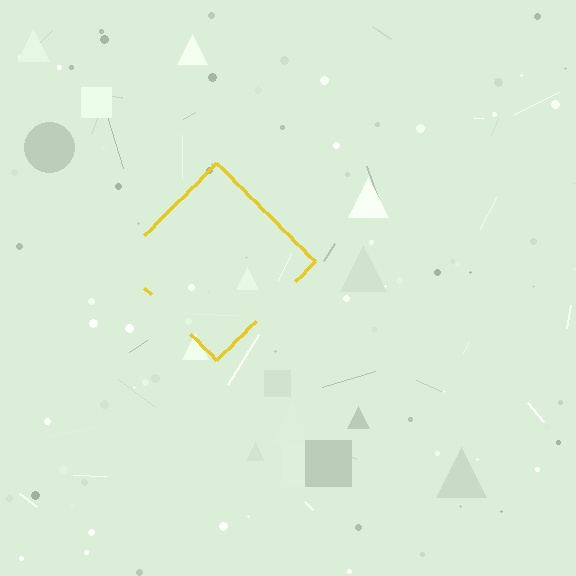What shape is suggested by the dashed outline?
The dashed outline suggests a diamond.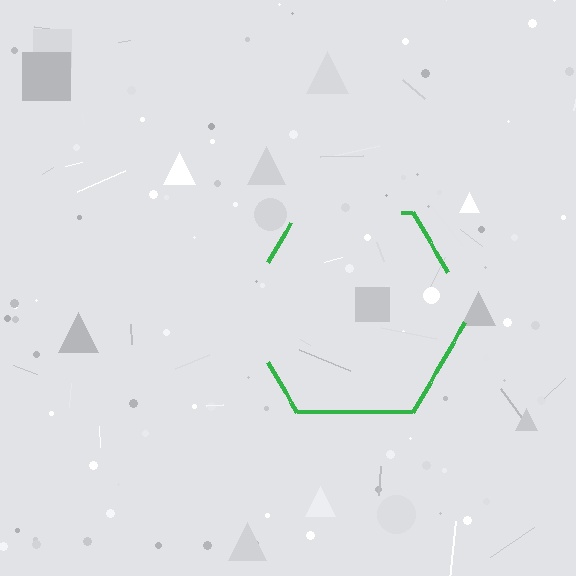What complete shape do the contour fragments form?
The contour fragments form a hexagon.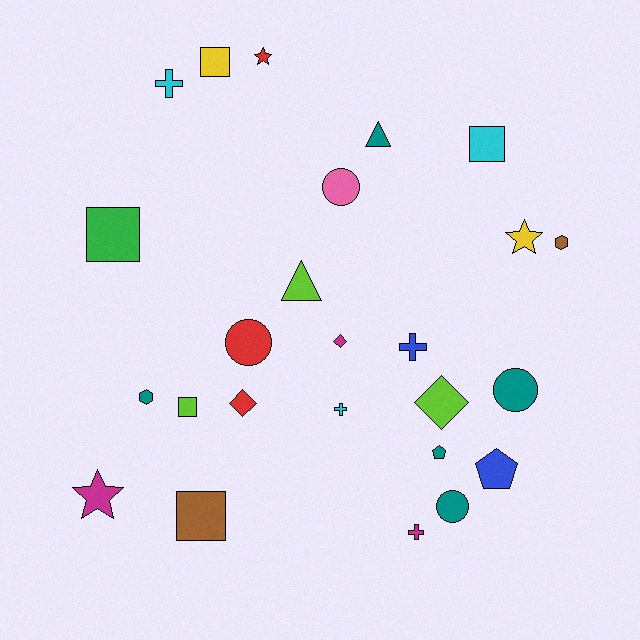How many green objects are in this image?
There is 1 green object.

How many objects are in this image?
There are 25 objects.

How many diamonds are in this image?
There are 3 diamonds.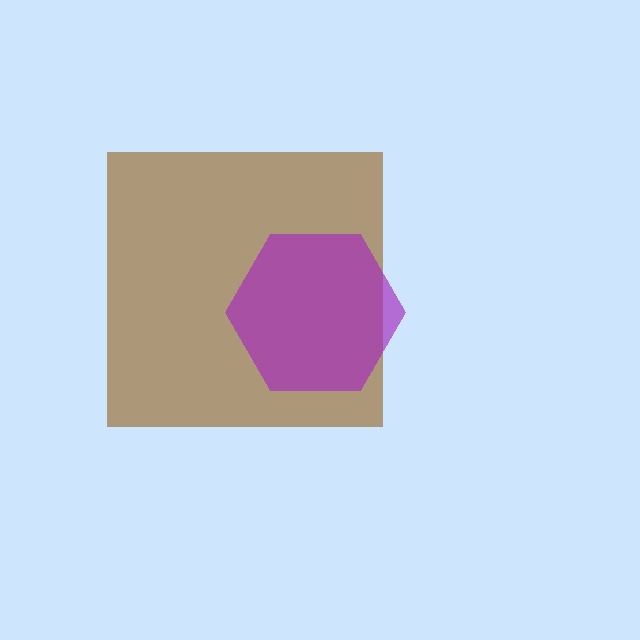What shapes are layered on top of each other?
The layered shapes are: a brown square, a purple hexagon.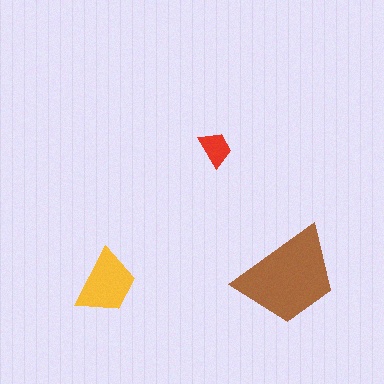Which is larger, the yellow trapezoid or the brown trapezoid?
The brown one.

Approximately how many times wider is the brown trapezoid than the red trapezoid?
About 3 times wider.